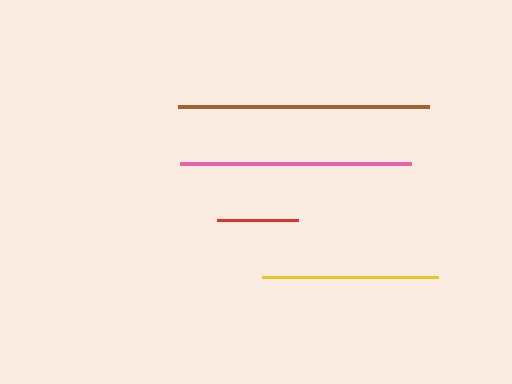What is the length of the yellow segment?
The yellow segment is approximately 176 pixels long.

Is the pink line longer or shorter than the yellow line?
The pink line is longer than the yellow line.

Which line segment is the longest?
The brown line is the longest at approximately 251 pixels.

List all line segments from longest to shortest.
From longest to shortest: brown, pink, yellow, red.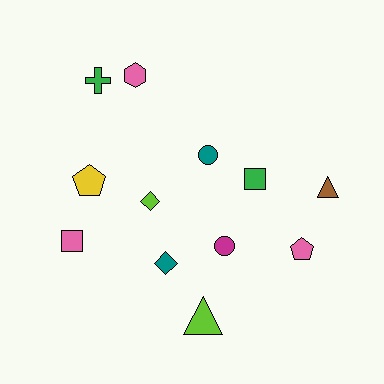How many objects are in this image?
There are 12 objects.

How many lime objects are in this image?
There are 2 lime objects.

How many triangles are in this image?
There are 2 triangles.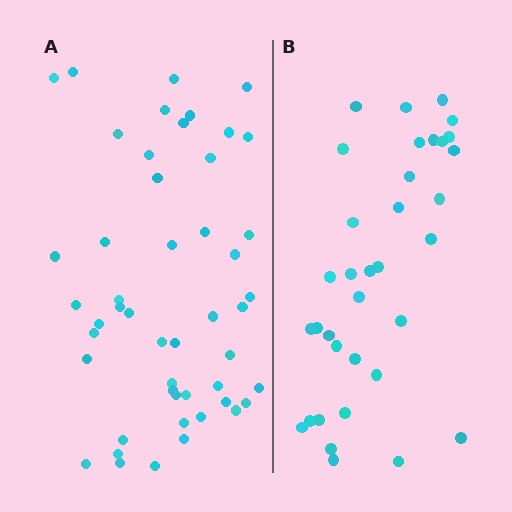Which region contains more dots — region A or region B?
Region A (the left region) has more dots.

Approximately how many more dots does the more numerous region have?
Region A has approximately 15 more dots than region B.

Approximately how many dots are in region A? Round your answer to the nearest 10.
About 50 dots. (The exact count is 49, which rounds to 50.)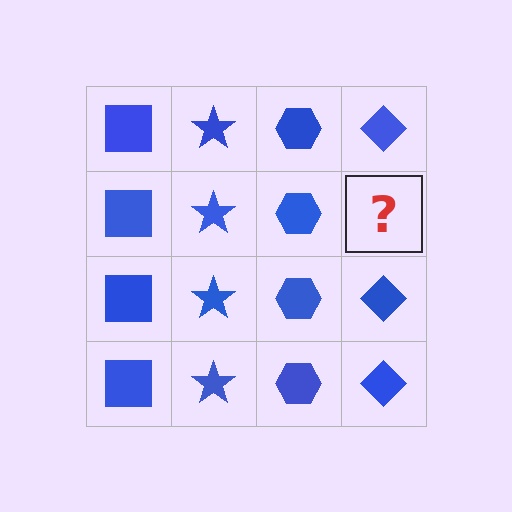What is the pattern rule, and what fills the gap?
The rule is that each column has a consistent shape. The gap should be filled with a blue diamond.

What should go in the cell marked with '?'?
The missing cell should contain a blue diamond.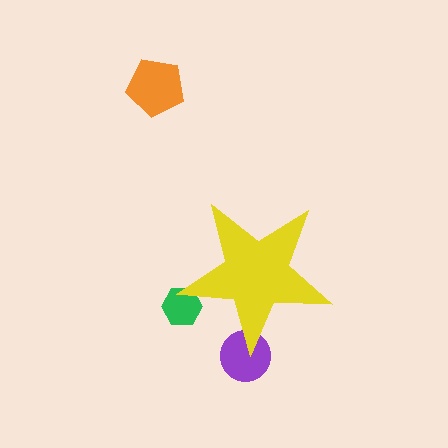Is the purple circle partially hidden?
Yes, the purple circle is partially hidden behind the yellow star.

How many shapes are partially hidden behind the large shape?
2 shapes are partially hidden.